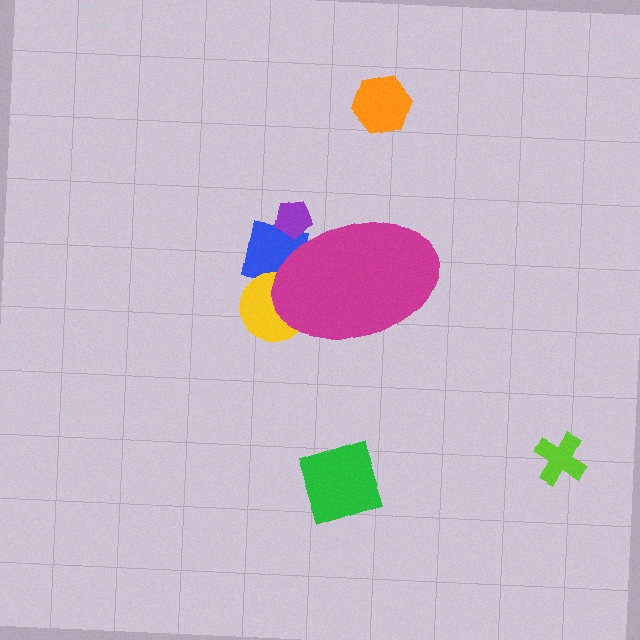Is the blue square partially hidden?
Yes, the blue square is partially hidden behind the magenta ellipse.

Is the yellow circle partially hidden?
Yes, the yellow circle is partially hidden behind the magenta ellipse.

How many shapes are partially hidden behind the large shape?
3 shapes are partially hidden.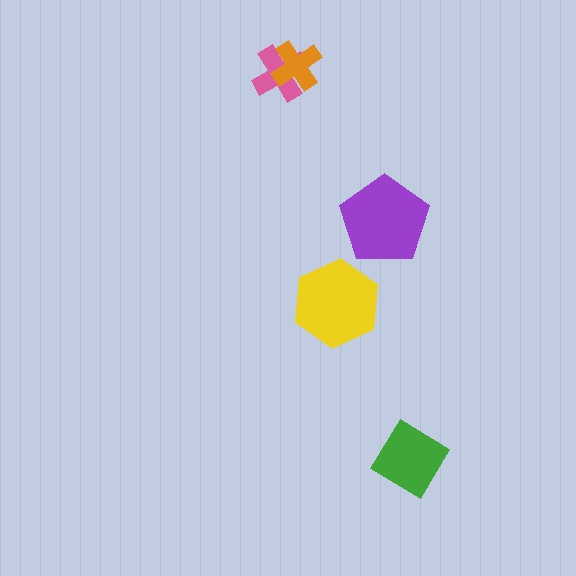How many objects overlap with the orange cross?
1 object overlaps with the orange cross.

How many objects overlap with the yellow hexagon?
0 objects overlap with the yellow hexagon.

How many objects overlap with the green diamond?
0 objects overlap with the green diamond.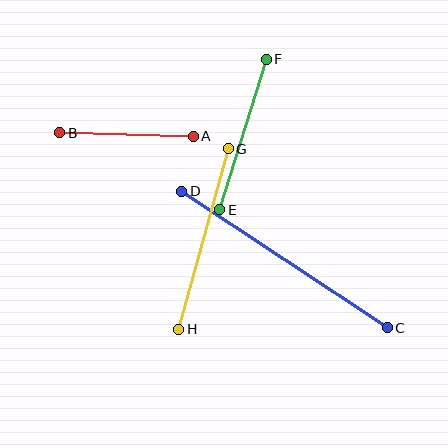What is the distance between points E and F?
The distance is approximately 158 pixels.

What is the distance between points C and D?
The distance is approximately 246 pixels.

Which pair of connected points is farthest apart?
Points C and D are farthest apart.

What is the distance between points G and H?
The distance is approximately 188 pixels.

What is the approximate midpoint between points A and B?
The midpoint is at approximately (126, 134) pixels.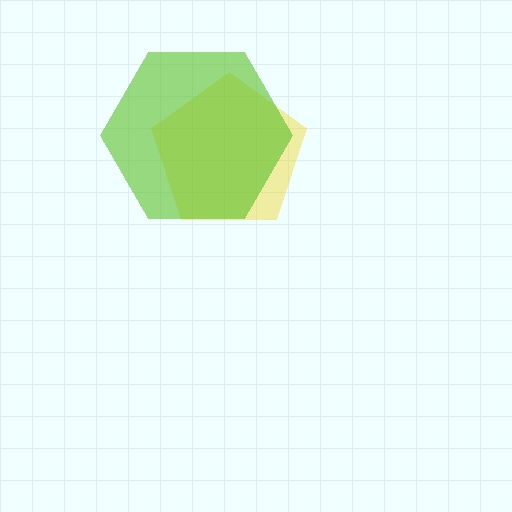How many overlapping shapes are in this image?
There are 2 overlapping shapes in the image.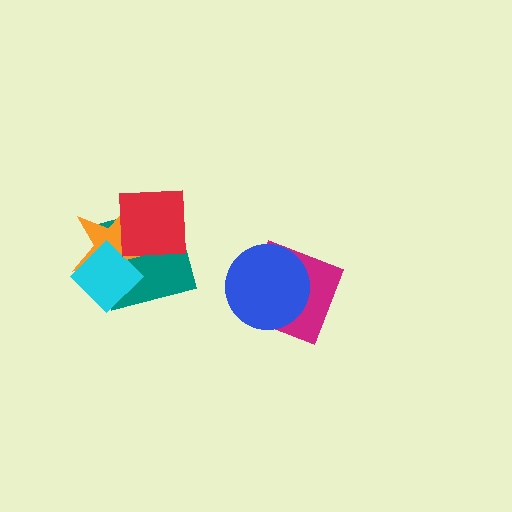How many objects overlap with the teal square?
3 objects overlap with the teal square.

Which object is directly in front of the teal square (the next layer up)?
The orange star is directly in front of the teal square.